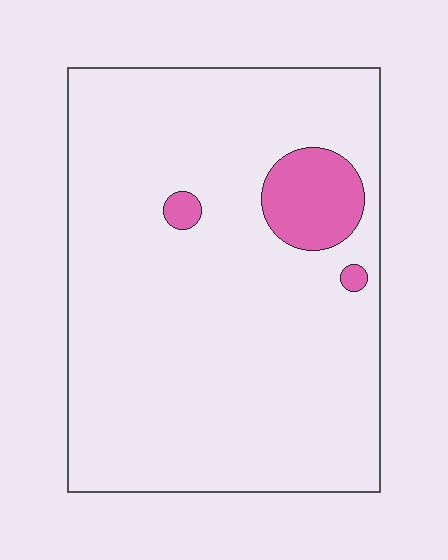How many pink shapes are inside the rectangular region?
3.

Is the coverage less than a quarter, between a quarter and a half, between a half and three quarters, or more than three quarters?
Less than a quarter.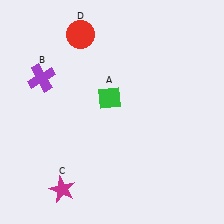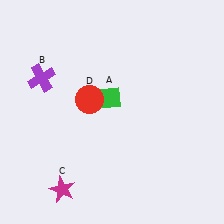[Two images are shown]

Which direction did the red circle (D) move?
The red circle (D) moved down.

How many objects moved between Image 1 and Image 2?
1 object moved between the two images.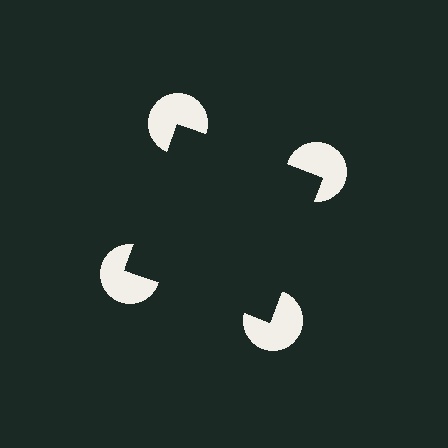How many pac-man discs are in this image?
There are 4 — one at each vertex of the illusory square.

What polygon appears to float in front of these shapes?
An illusory square — its edges are inferred from the aligned wedge cuts in the pac-man discs, not physically drawn.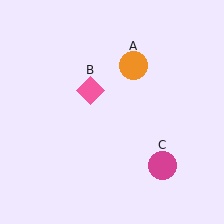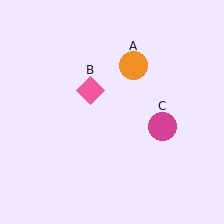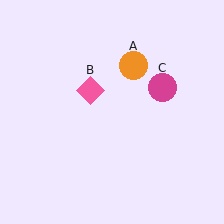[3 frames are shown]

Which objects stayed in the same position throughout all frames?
Orange circle (object A) and pink diamond (object B) remained stationary.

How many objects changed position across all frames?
1 object changed position: magenta circle (object C).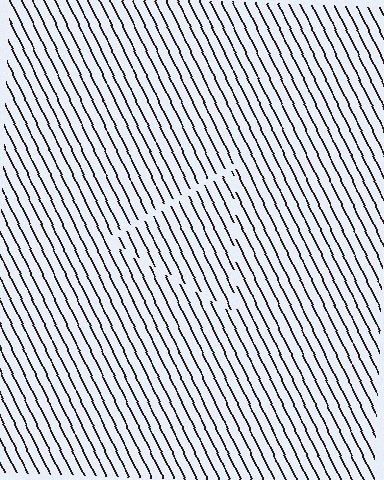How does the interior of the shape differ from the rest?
The interior of the shape contains the same grating, shifted by half a period — the contour is defined by the phase discontinuity where line-ends from the inner and outer gratings abut.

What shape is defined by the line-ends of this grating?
An illusory triangle. The interior of the shape contains the same grating, shifted by half a period — the contour is defined by the phase discontinuity where line-ends from the inner and outer gratings abut.